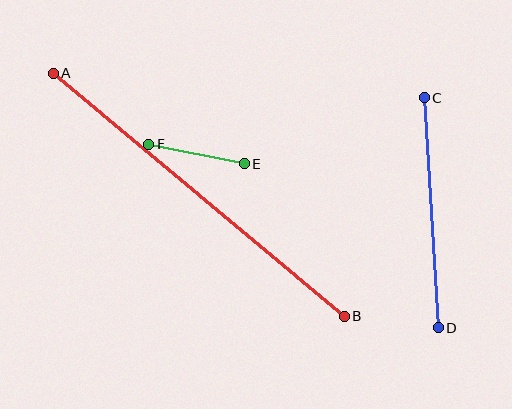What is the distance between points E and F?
The distance is approximately 98 pixels.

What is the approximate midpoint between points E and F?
The midpoint is at approximately (196, 154) pixels.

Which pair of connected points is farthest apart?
Points A and B are farthest apart.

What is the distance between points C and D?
The distance is approximately 231 pixels.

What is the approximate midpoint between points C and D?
The midpoint is at approximately (431, 213) pixels.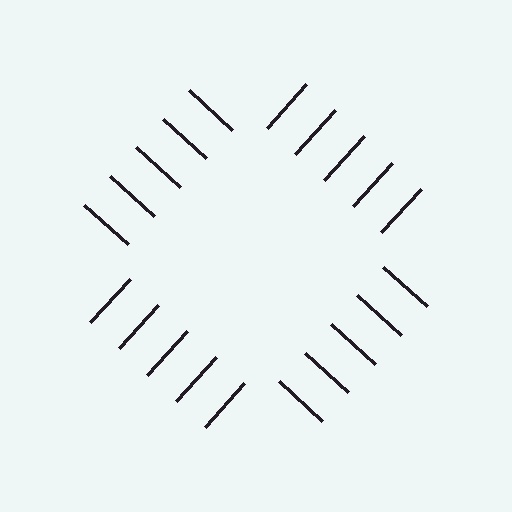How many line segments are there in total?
20 — 5 along each of the 4 edges.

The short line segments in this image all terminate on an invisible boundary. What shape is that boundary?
An illusory square — the line segments terminate on its edges but no continuous stroke is drawn.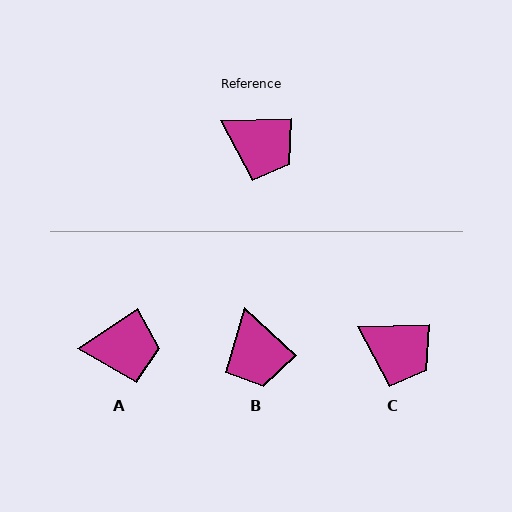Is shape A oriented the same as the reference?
No, it is off by about 33 degrees.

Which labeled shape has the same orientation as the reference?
C.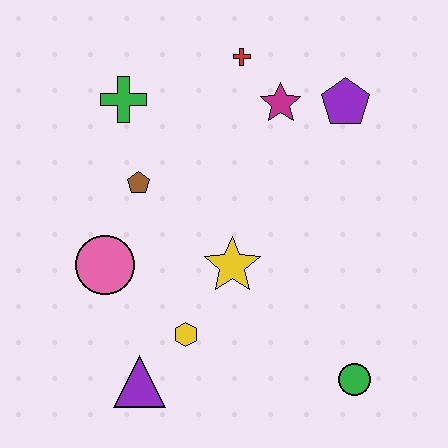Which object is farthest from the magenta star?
The purple triangle is farthest from the magenta star.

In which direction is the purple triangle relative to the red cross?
The purple triangle is below the red cross.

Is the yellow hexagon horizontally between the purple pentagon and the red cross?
No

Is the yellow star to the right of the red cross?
No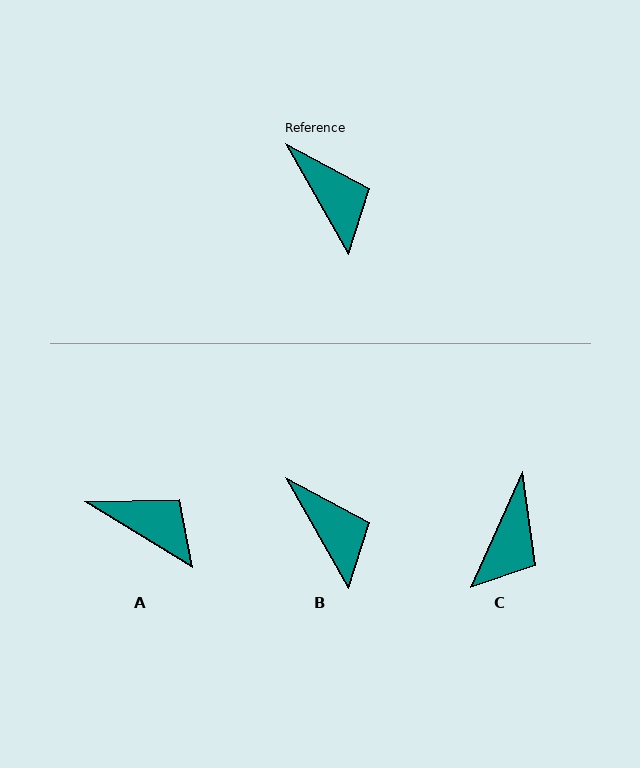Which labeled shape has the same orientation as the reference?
B.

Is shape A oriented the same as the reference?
No, it is off by about 28 degrees.